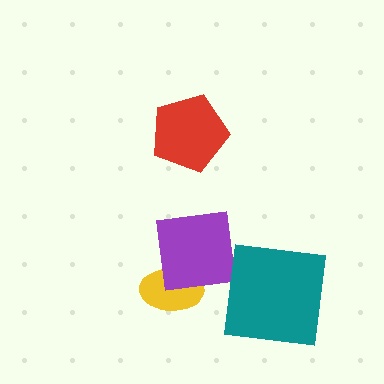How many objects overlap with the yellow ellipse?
1 object overlaps with the yellow ellipse.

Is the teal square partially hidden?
No, no other shape covers it.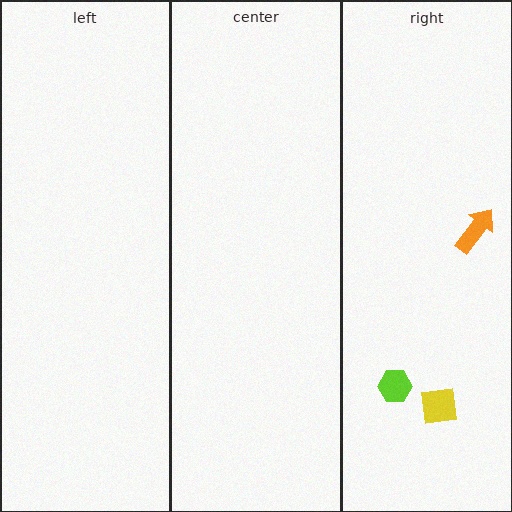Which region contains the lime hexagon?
The right region.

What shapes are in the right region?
The orange arrow, the yellow square, the lime hexagon.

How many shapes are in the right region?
3.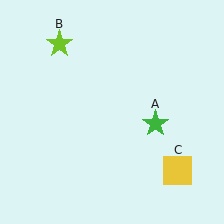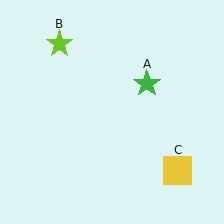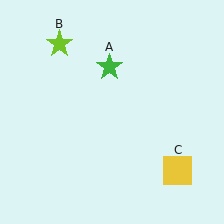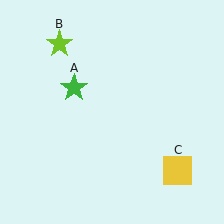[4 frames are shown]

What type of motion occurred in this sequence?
The green star (object A) rotated counterclockwise around the center of the scene.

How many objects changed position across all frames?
1 object changed position: green star (object A).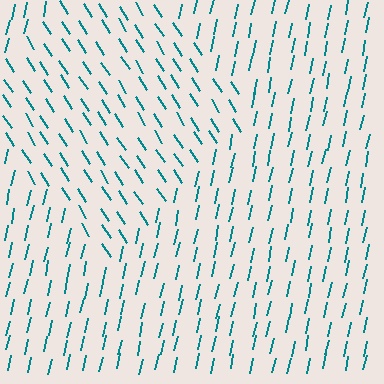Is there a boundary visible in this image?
Yes, there is a texture boundary formed by a change in line orientation.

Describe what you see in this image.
The image is filled with small teal line segments. A diamond region in the image has lines oriented differently from the surrounding lines, creating a visible texture boundary.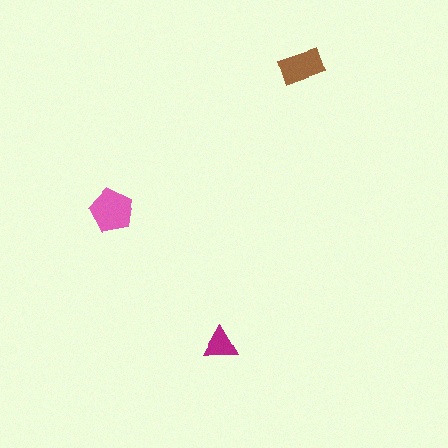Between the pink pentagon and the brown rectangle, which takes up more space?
The pink pentagon.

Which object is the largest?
The pink pentagon.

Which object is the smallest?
The magenta triangle.